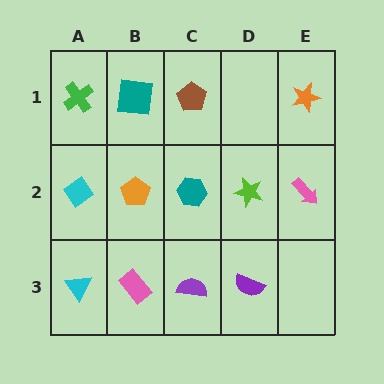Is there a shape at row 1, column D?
No, that cell is empty.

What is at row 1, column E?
An orange star.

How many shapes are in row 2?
5 shapes.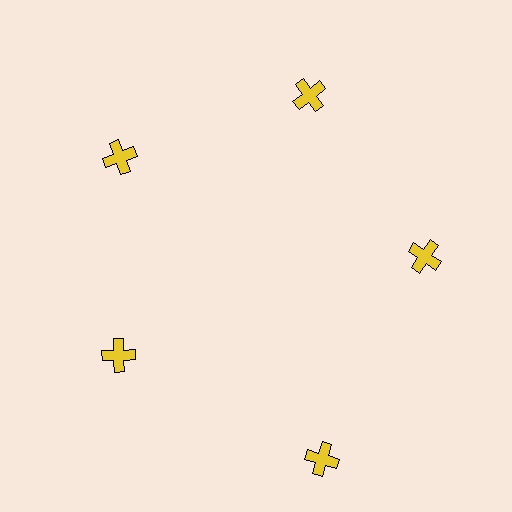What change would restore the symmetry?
The symmetry would be restored by moving it inward, back onto the ring so that all 5 crosses sit at equal angles and equal distance from the center.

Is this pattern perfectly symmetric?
No. The 5 yellow crosses are arranged in a ring, but one element near the 5 o'clock position is pushed outward from the center, breaking the 5-fold rotational symmetry.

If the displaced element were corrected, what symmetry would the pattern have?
It would have 5-fold rotational symmetry — the pattern would map onto itself every 72 degrees.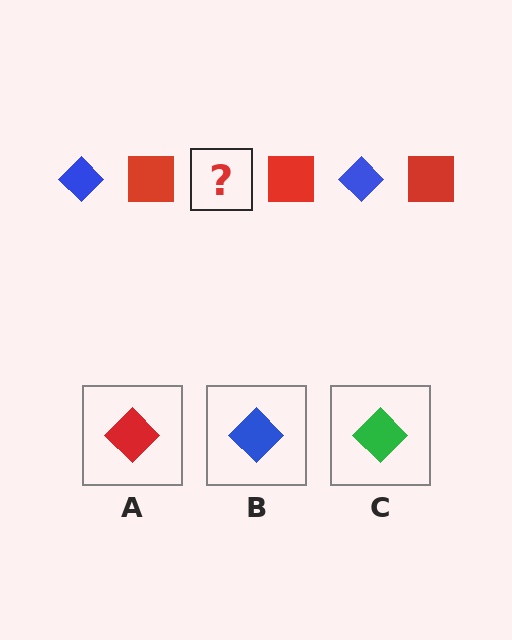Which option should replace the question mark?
Option B.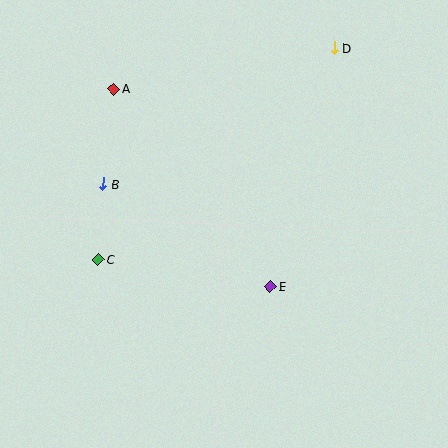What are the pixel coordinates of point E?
Point E is at (270, 287).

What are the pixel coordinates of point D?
Point D is at (334, 48).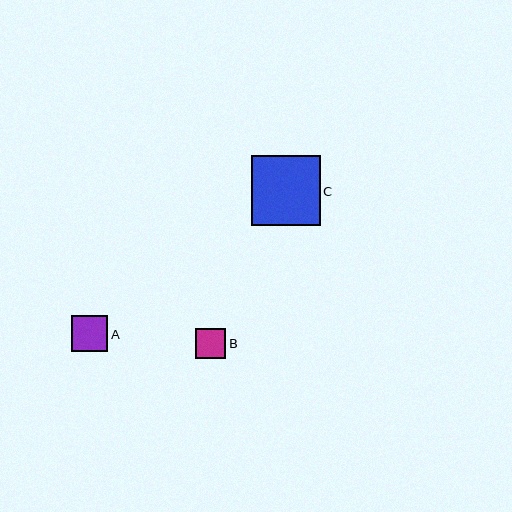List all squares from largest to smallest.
From largest to smallest: C, A, B.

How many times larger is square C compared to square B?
Square C is approximately 2.3 times the size of square B.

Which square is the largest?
Square C is the largest with a size of approximately 69 pixels.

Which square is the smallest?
Square B is the smallest with a size of approximately 30 pixels.